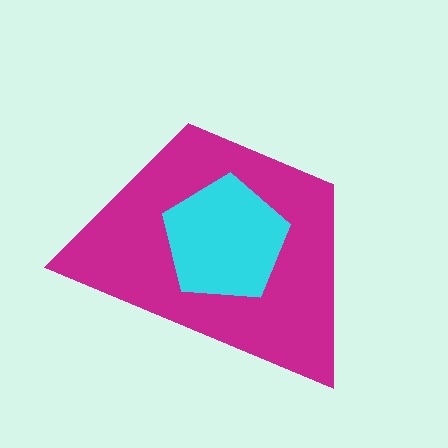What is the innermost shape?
The cyan pentagon.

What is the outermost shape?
The magenta trapezoid.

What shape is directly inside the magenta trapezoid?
The cyan pentagon.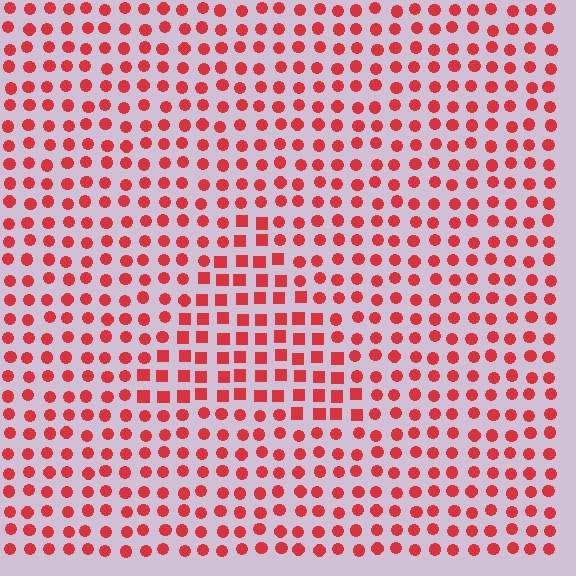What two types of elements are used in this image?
The image uses squares inside the triangle region and circles outside it.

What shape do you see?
I see a triangle.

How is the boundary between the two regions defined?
The boundary is defined by a change in element shape: squares inside vs. circles outside. All elements share the same color and spacing.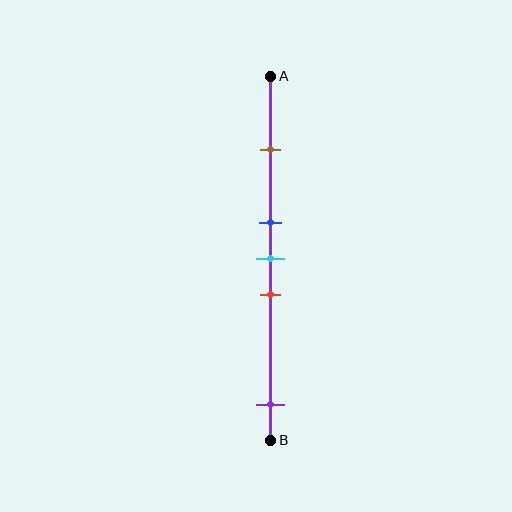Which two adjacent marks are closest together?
The blue and cyan marks are the closest adjacent pair.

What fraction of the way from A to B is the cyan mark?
The cyan mark is approximately 50% (0.5) of the way from A to B.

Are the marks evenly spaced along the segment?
No, the marks are not evenly spaced.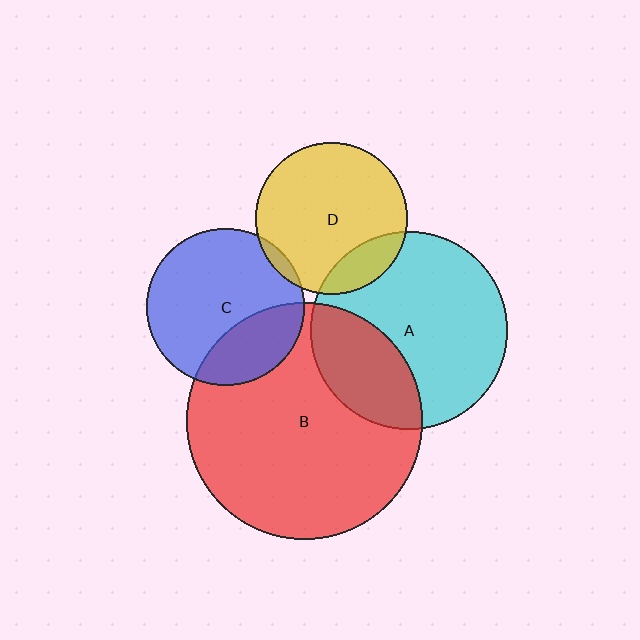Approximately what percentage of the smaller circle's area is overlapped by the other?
Approximately 30%.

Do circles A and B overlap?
Yes.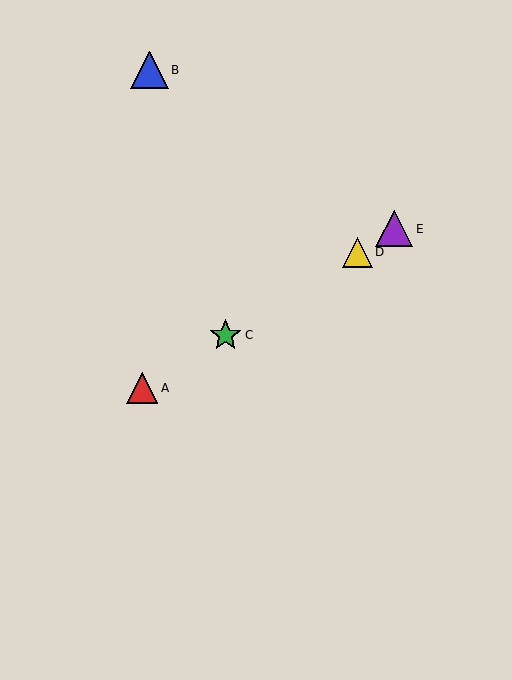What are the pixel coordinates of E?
Object E is at (394, 229).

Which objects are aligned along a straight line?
Objects A, C, D, E are aligned along a straight line.